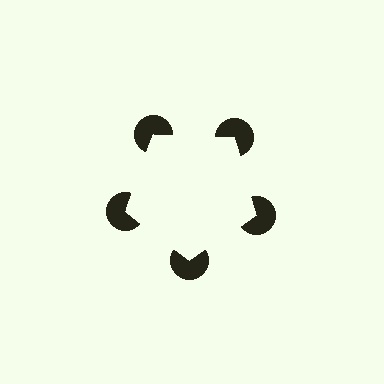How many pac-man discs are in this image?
There are 5 — one at each vertex of the illusory pentagon.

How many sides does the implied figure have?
5 sides.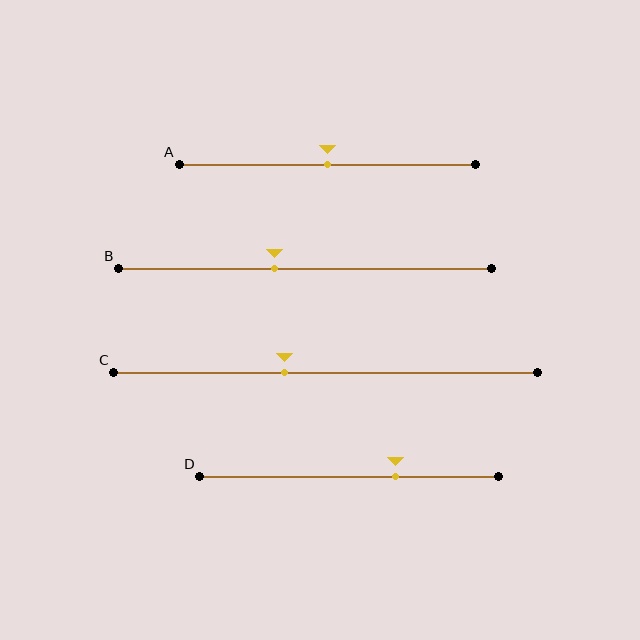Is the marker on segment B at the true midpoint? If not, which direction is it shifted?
No, the marker on segment B is shifted to the left by about 8% of the segment length.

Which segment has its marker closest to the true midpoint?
Segment A has its marker closest to the true midpoint.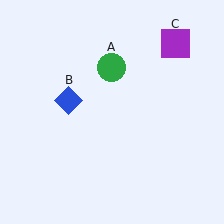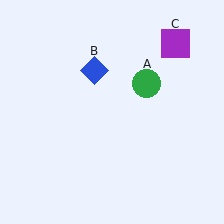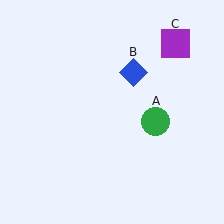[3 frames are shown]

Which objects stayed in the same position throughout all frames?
Purple square (object C) remained stationary.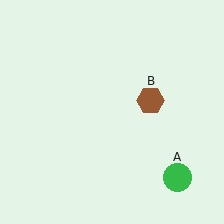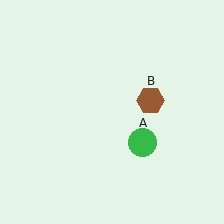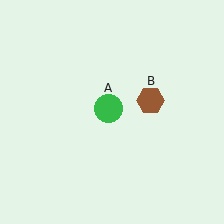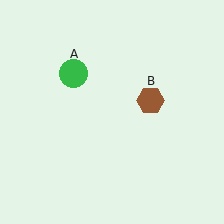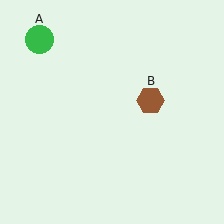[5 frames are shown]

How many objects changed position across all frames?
1 object changed position: green circle (object A).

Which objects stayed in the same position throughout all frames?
Brown hexagon (object B) remained stationary.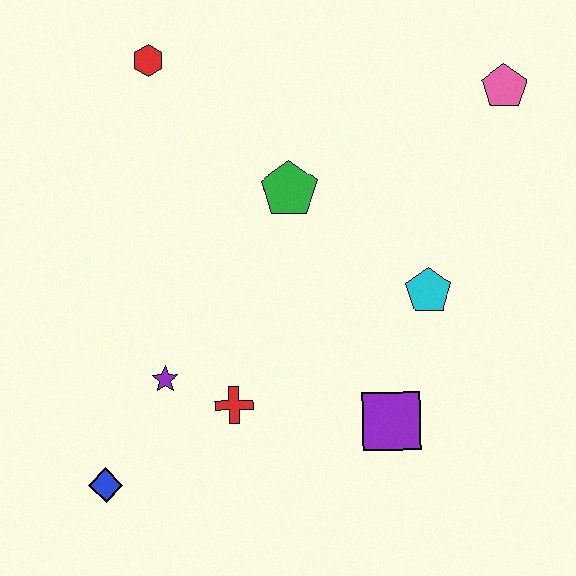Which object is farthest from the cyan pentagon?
The blue diamond is farthest from the cyan pentagon.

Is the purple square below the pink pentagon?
Yes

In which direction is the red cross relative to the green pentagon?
The red cross is below the green pentagon.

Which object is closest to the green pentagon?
The cyan pentagon is closest to the green pentagon.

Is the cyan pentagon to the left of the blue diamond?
No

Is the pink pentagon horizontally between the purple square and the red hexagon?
No